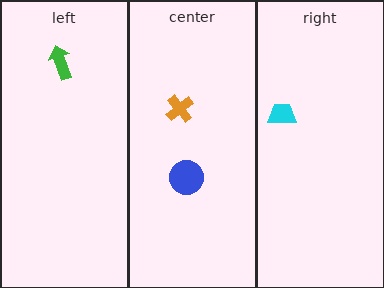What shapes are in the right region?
The cyan trapezoid.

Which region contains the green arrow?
The left region.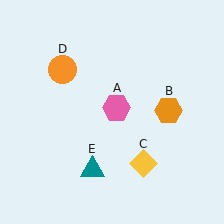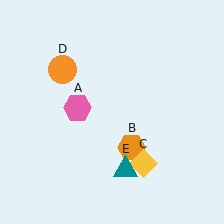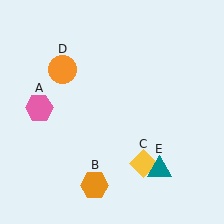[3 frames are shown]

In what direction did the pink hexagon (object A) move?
The pink hexagon (object A) moved left.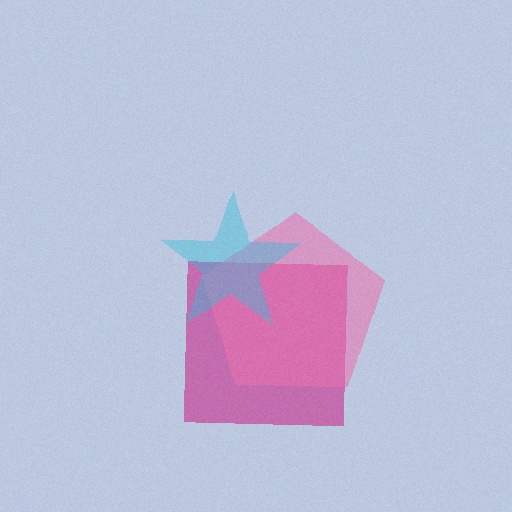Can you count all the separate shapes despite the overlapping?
Yes, there are 3 separate shapes.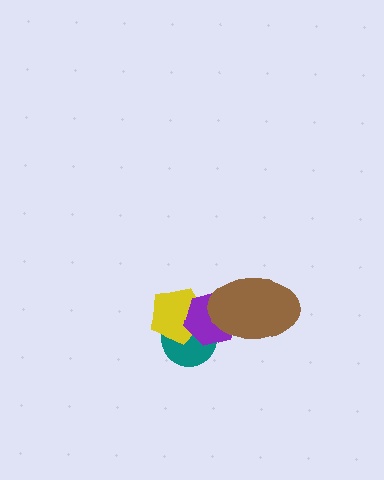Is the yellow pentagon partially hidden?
Yes, it is partially covered by another shape.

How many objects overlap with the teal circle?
2 objects overlap with the teal circle.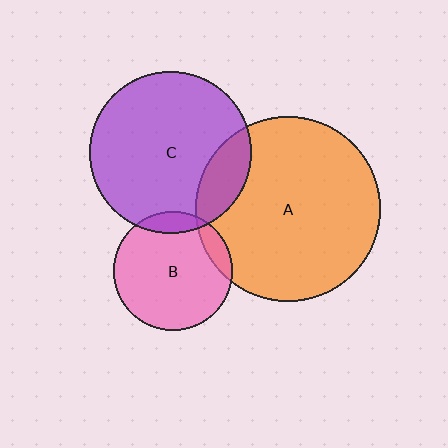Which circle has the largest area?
Circle A (orange).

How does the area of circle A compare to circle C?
Approximately 1.3 times.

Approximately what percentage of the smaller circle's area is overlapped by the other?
Approximately 15%.